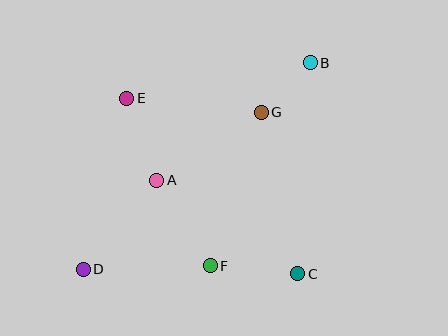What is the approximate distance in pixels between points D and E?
The distance between D and E is approximately 177 pixels.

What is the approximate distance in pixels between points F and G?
The distance between F and G is approximately 162 pixels.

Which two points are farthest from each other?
Points B and D are farthest from each other.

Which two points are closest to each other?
Points B and G are closest to each other.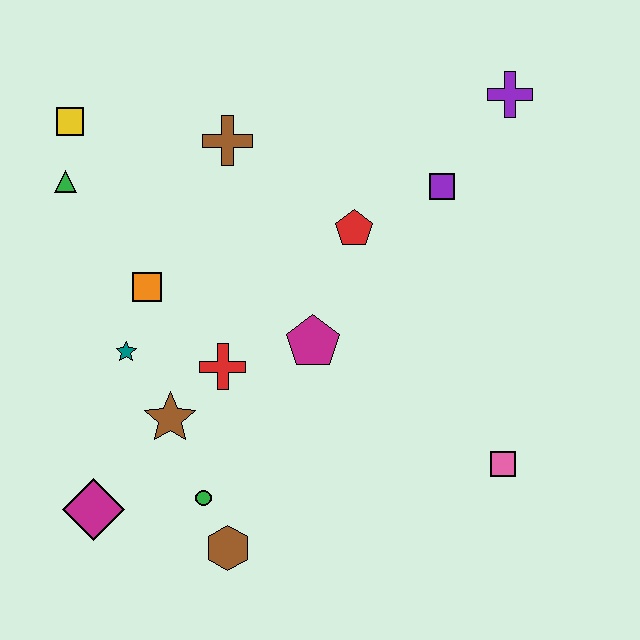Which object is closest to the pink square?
The magenta pentagon is closest to the pink square.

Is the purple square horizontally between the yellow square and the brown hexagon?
No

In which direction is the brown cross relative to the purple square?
The brown cross is to the left of the purple square.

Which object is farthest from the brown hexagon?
The purple cross is farthest from the brown hexagon.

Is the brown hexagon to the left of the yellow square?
No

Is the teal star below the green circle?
No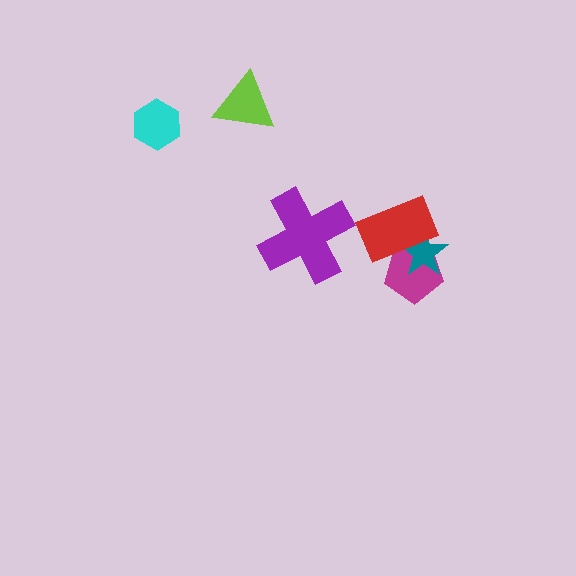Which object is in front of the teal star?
The red rectangle is in front of the teal star.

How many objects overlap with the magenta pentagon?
2 objects overlap with the magenta pentagon.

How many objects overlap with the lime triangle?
0 objects overlap with the lime triangle.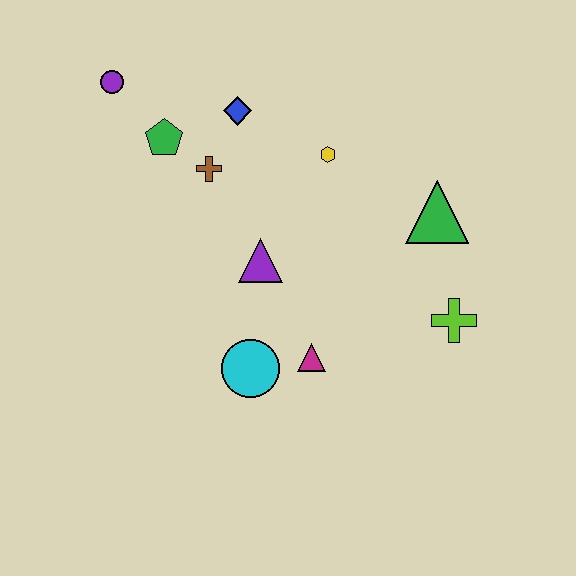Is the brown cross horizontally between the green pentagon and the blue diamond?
Yes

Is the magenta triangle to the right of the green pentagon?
Yes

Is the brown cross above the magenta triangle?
Yes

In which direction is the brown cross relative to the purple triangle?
The brown cross is above the purple triangle.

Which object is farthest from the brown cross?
The lime cross is farthest from the brown cross.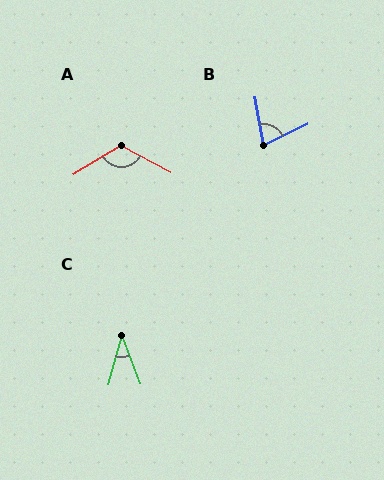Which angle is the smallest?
C, at approximately 36 degrees.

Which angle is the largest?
A, at approximately 120 degrees.